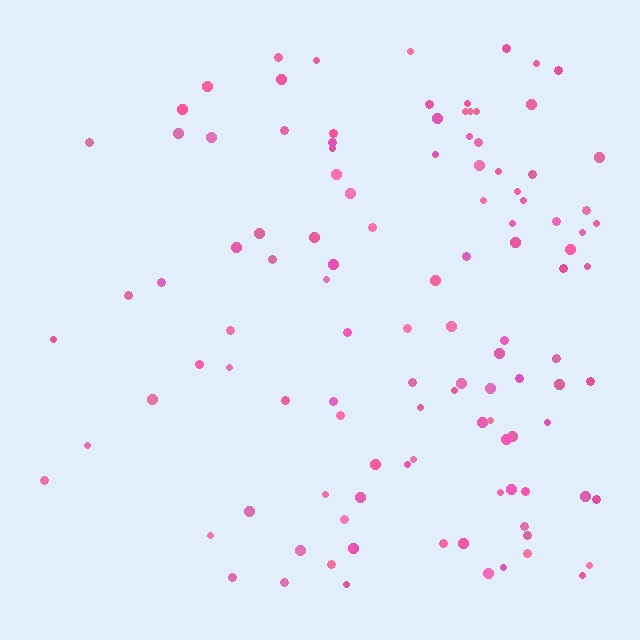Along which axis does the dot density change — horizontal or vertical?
Horizontal.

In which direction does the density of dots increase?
From left to right, with the right side densest.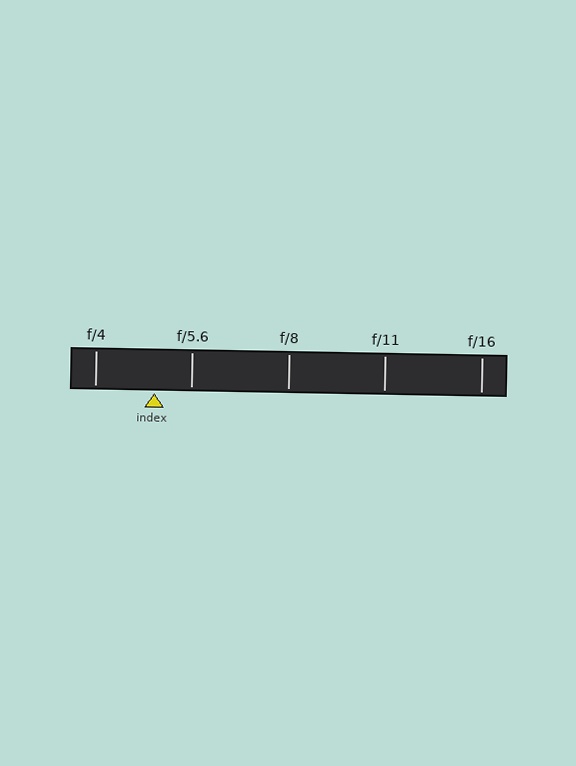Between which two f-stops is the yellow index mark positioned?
The index mark is between f/4 and f/5.6.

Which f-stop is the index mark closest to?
The index mark is closest to f/5.6.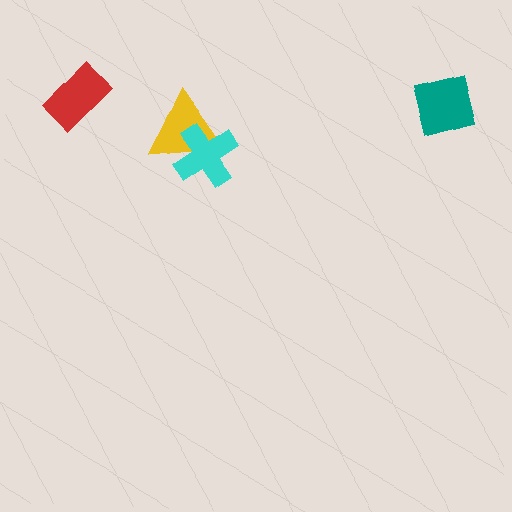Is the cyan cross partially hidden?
No, no other shape covers it.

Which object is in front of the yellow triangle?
The cyan cross is in front of the yellow triangle.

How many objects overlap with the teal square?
0 objects overlap with the teal square.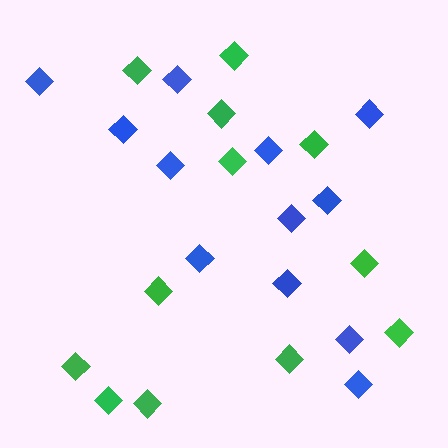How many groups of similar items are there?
There are 2 groups: one group of blue diamonds (12) and one group of green diamonds (12).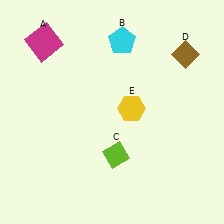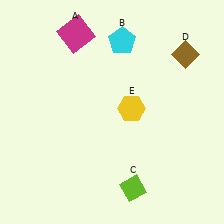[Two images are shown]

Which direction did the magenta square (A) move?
The magenta square (A) moved right.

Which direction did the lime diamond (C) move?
The lime diamond (C) moved down.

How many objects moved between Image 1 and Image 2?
2 objects moved between the two images.